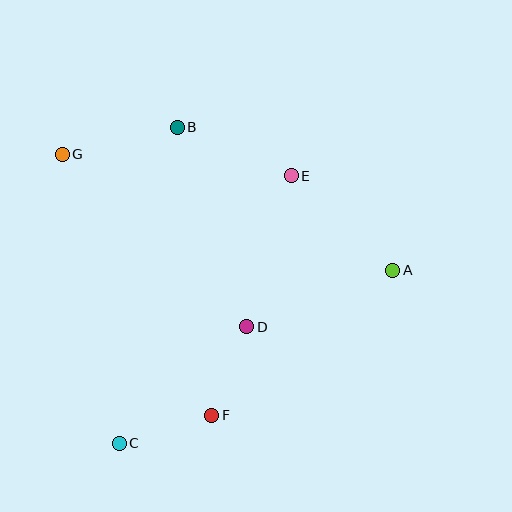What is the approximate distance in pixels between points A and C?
The distance between A and C is approximately 323 pixels.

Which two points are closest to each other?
Points D and F are closest to each other.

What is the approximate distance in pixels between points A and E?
The distance between A and E is approximately 139 pixels.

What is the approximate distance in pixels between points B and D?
The distance between B and D is approximately 211 pixels.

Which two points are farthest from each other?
Points A and G are farthest from each other.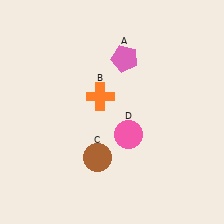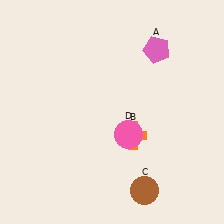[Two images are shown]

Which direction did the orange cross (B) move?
The orange cross (B) moved down.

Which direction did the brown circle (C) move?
The brown circle (C) moved right.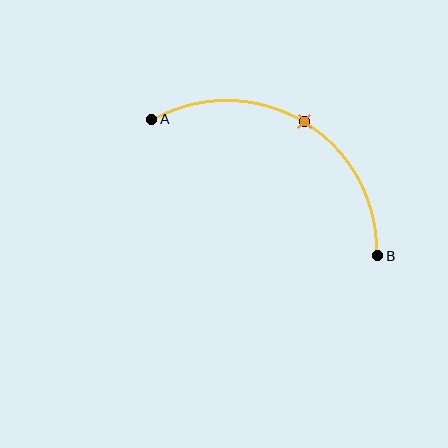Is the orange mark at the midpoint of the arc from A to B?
Yes. The orange mark lies on the arc at equal arc-length from both A and B — it is the arc midpoint.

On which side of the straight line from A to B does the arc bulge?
The arc bulges above the straight line connecting A and B.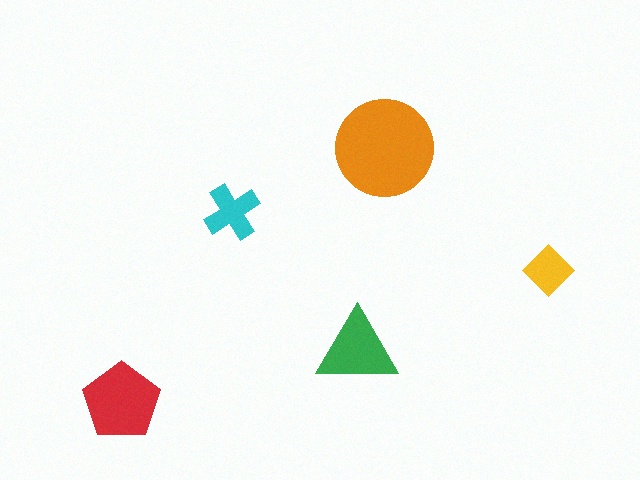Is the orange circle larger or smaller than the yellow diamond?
Larger.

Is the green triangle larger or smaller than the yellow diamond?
Larger.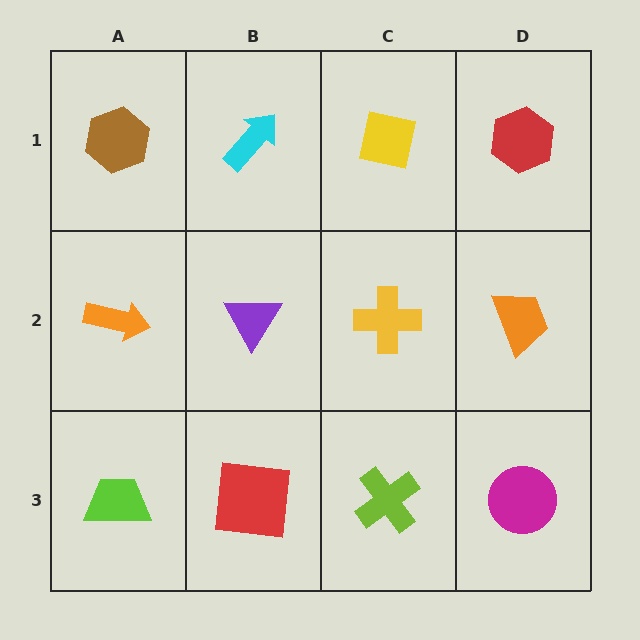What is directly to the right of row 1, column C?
A red hexagon.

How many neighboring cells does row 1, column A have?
2.